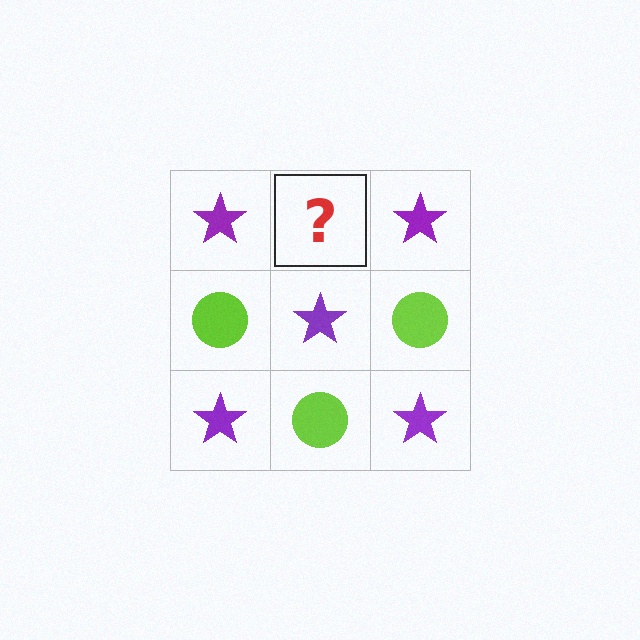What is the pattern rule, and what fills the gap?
The rule is that it alternates purple star and lime circle in a checkerboard pattern. The gap should be filled with a lime circle.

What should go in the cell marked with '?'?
The missing cell should contain a lime circle.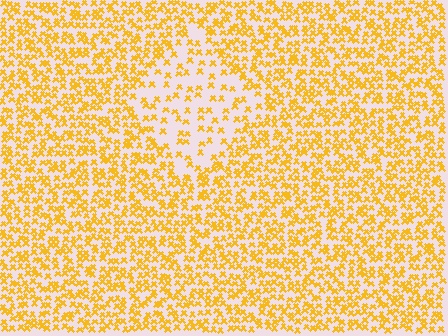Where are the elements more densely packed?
The elements are more densely packed outside the diamond boundary.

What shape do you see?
I see a diamond.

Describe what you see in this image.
The image contains small yellow elements arranged at two different densities. A diamond-shaped region is visible where the elements are less densely packed than the surrounding area.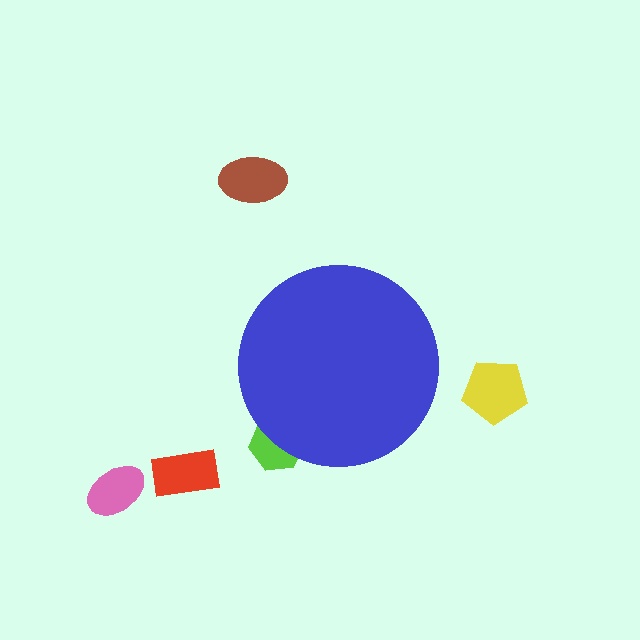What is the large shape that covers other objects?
A blue circle.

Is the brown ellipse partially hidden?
No, the brown ellipse is fully visible.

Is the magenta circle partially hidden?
Yes, the magenta circle is partially hidden behind the blue circle.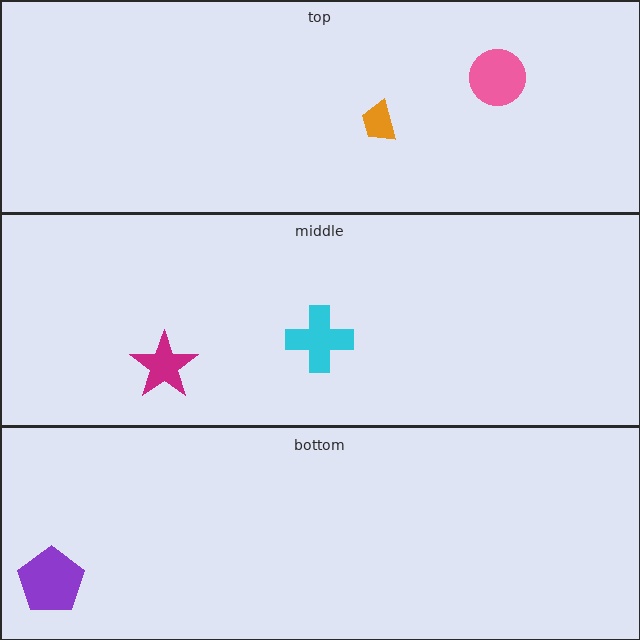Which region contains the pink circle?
The top region.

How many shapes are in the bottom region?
1.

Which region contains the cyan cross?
The middle region.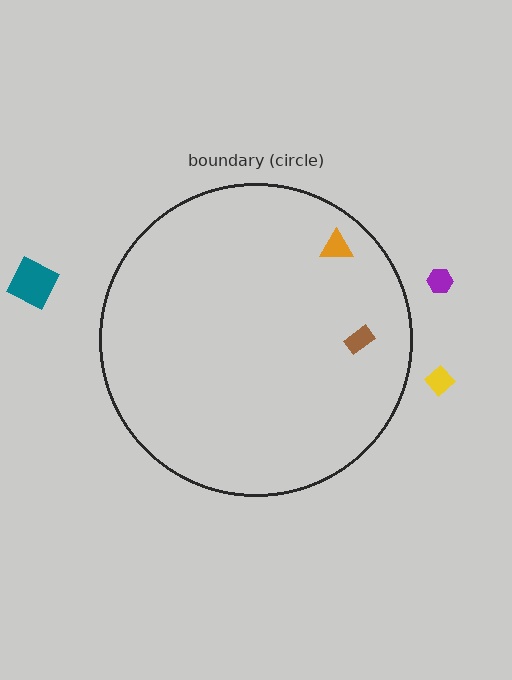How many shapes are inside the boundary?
2 inside, 3 outside.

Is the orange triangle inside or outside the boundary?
Inside.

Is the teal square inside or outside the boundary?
Outside.